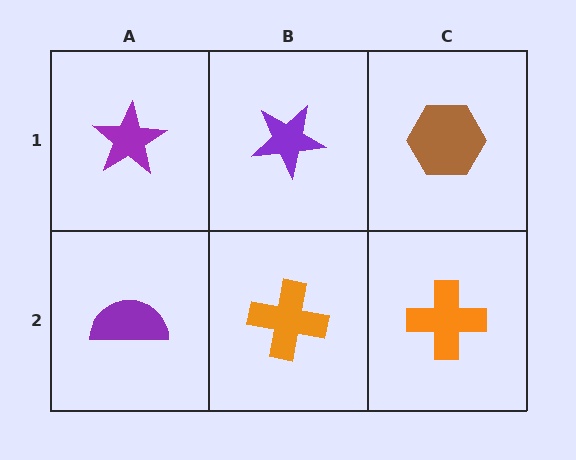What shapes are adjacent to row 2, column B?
A purple star (row 1, column B), a purple semicircle (row 2, column A), an orange cross (row 2, column C).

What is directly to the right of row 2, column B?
An orange cross.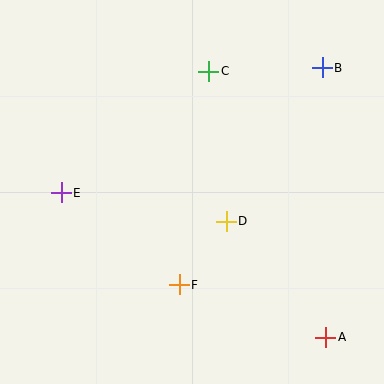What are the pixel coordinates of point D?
Point D is at (226, 221).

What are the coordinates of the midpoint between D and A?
The midpoint between D and A is at (276, 279).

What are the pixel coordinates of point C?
Point C is at (209, 71).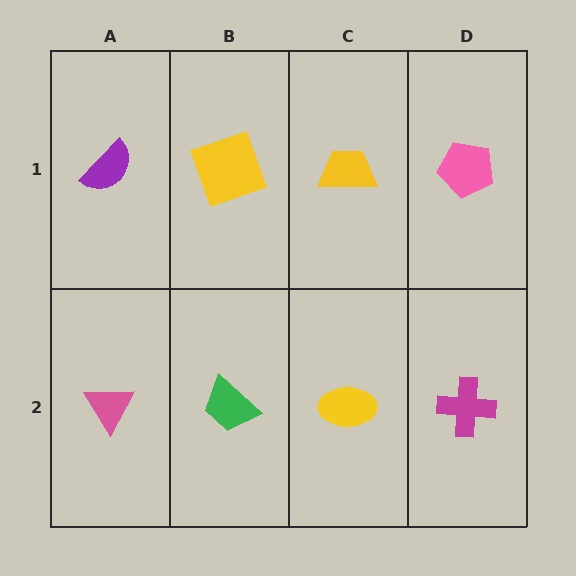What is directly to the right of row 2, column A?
A green trapezoid.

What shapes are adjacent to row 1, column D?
A magenta cross (row 2, column D), a yellow trapezoid (row 1, column C).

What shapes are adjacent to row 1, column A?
A pink triangle (row 2, column A), a yellow square (row 1, column B).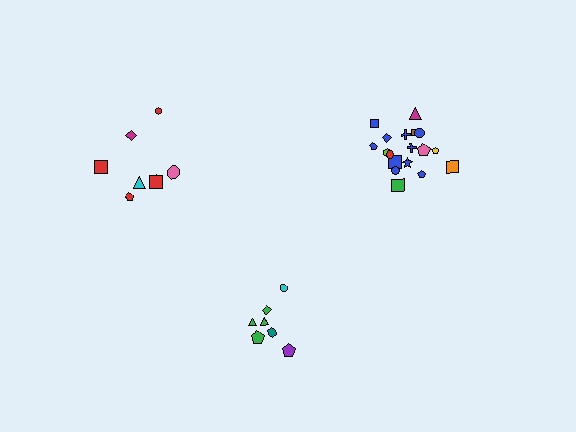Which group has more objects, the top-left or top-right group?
The top-right group.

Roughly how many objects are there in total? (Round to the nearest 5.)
Roughly 35 objects in total.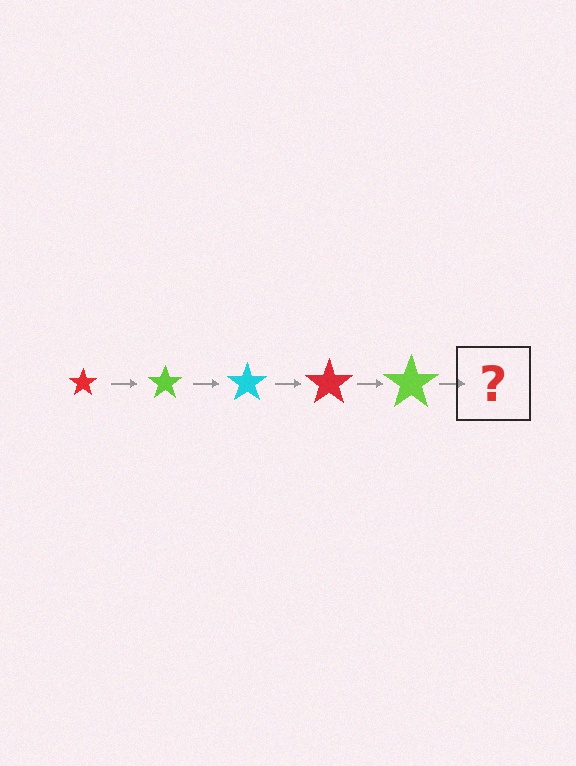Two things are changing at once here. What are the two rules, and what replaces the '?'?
The two rules are that the star grows larger each step and the color cycles through red, lime, and cyan. The '?' should be a cyan star, larger than the previous one.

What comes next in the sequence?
The next element should be a cyan star, larger than the previous one.